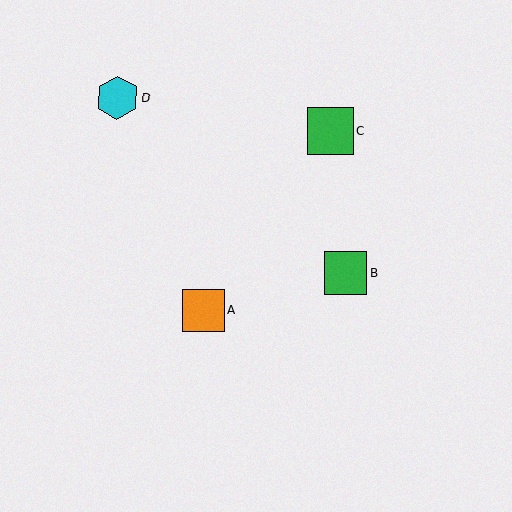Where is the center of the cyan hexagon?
The center of the cyan hexagon is at (117, 97).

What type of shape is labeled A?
Shape A is an orange square.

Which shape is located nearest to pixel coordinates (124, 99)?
The cyan hexagon (labeled D) at (117, 97) is nearest to that location.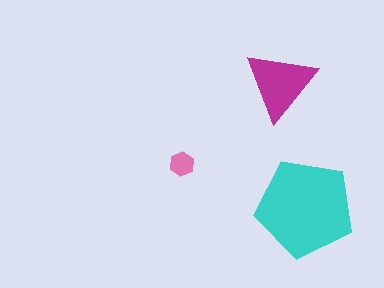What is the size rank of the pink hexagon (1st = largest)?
3rd.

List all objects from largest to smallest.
The cyan pentagon, the magenta triangle, the pink hexagon.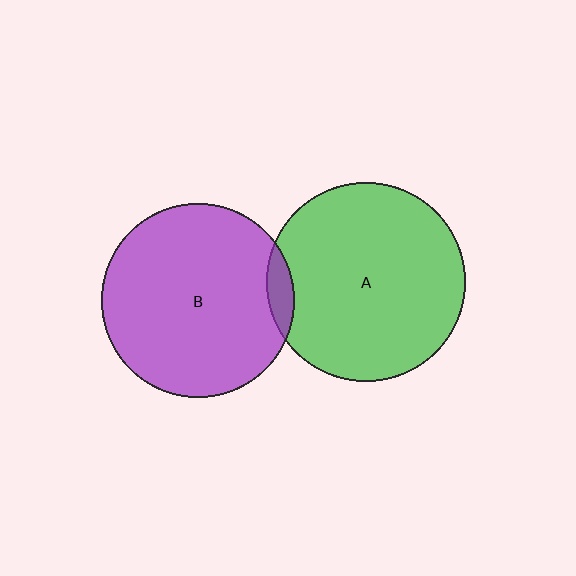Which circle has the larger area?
Circle A (green).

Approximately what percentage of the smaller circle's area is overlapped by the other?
Approximately 5%.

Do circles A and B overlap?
Yes.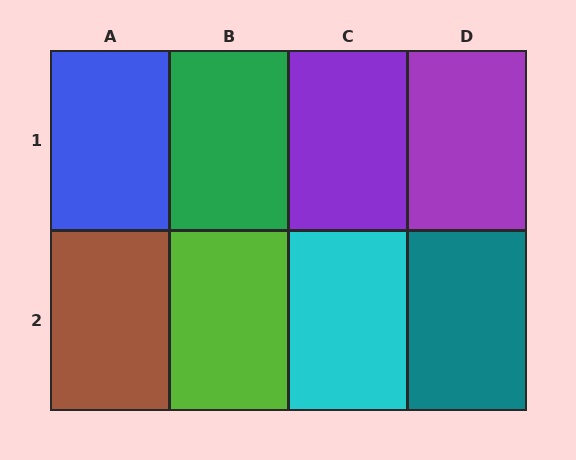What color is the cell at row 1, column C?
Purple.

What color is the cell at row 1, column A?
Blue.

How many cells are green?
1 cell is green.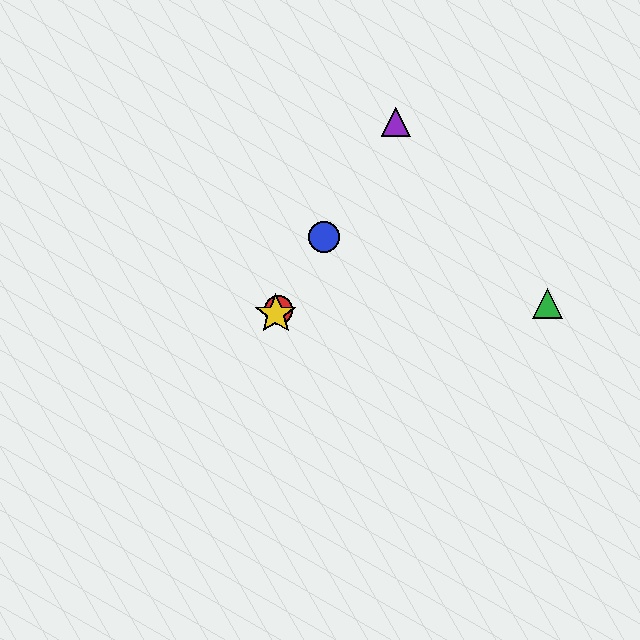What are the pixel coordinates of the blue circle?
The blue circle is at (324, 237).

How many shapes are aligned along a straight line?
4 shapes (the red circle, the blue circle, the yellow star, the purple triangle) are aligned along a straight line.